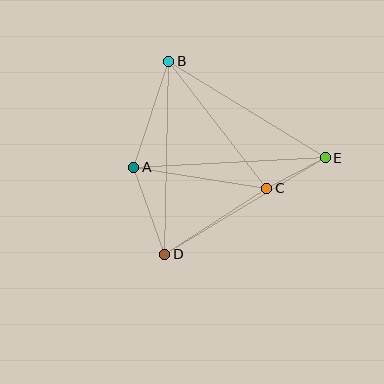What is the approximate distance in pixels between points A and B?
The distance between A and B is approximately 112 pixels.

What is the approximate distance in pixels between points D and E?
The distance between D and E is approximately 187 pixels.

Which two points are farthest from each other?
Points B and D are farthest from each other.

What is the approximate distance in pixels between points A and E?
The distance between A and E is approximately 192 pixels.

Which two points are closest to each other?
Points C and E are closest to each other.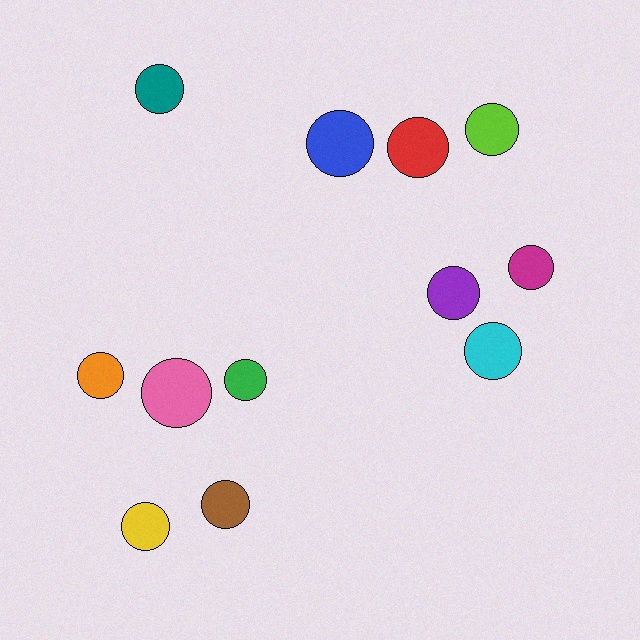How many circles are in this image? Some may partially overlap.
There are 12 circles.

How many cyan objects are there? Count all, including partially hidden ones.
There is 1 cyan object.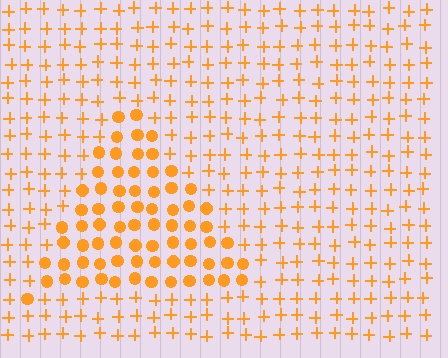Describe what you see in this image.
The image is filled with small orange elements arranged in a uniform grid. A triangle-shaped region contains circles, while the surrounding area contains plus signs. The boundary is defined purely by the change in element shape.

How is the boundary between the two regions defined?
The boundary is defined by a change in element shape: circles inside vs. plus signs outside. All elements share the same color and spacing.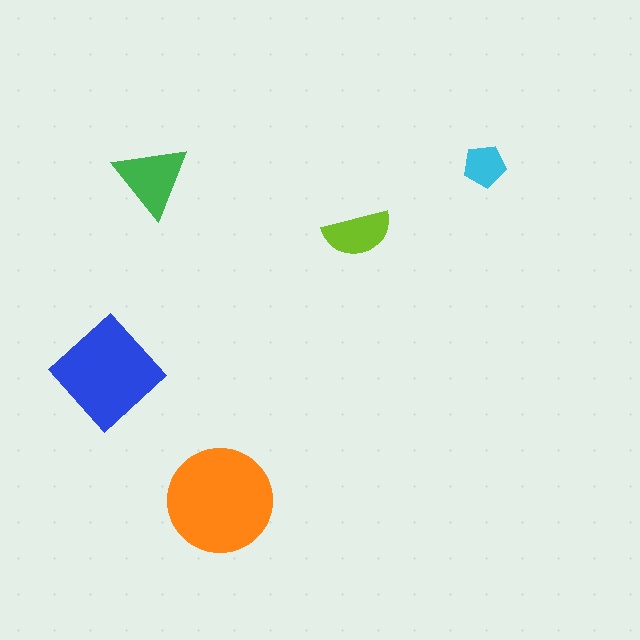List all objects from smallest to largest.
The cyan pentagon, the lime semicircle, the green triangle, the blue diamond, the orange circle.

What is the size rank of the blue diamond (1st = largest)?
2nd.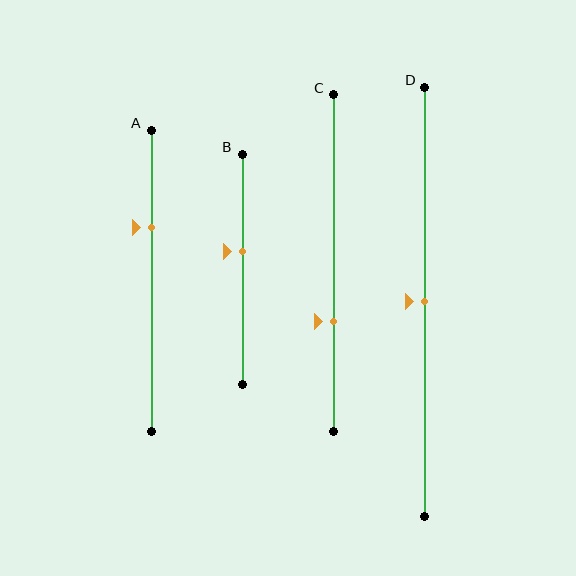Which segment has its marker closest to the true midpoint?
Segment D has its marker closest to the true midpoint.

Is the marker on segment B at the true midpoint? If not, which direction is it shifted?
No, the marker on segment B is shifted upward by about 8% of the segment length.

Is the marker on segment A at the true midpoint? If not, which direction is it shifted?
No, the marker on segment A is shifted upward by about 18% of the segment length.